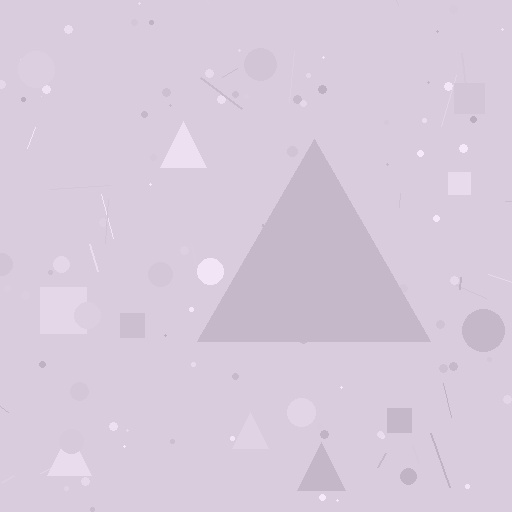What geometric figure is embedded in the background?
A triangle is embedded in the background.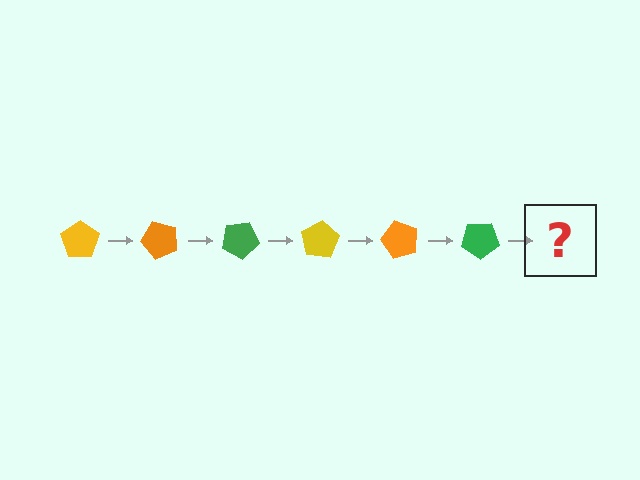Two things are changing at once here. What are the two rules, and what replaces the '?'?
The two rules are that it rotates 50 degrees each step and the color cycles through yellow, orange, and green. The '?' should be a yellow pentagon, rotated 300 degrees from the start.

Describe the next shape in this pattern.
It should be a yellow pentagon, rotated 300 degrees from the start.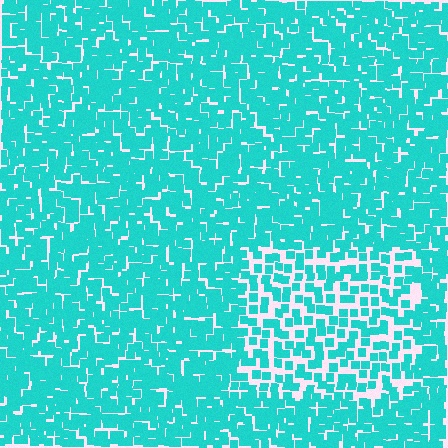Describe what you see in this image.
The image contains small cyan elements arranged at two different densities. A rectangle-shaped region is visible where the elements are less densely packed than the surrounding area.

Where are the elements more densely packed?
The elements are more densely packed outside the rectangle boundary.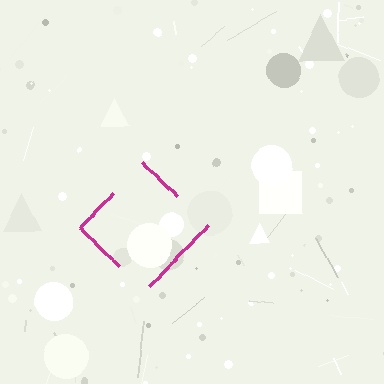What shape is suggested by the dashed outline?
The dashed outline suggests a diamond.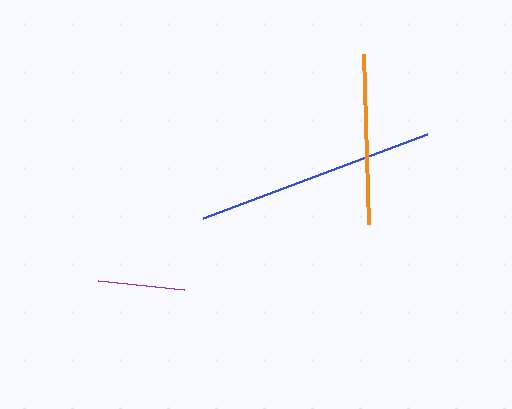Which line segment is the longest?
The blue line is the longest at approximately 240 pixels.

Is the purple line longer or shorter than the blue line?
The blue line is longer than the purple line.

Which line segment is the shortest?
The purple line is the shortest at approximately 86 pixels.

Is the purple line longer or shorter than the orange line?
The orange line is longer than the purple line.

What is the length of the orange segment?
The orange segment is approximately 170 pixels long.